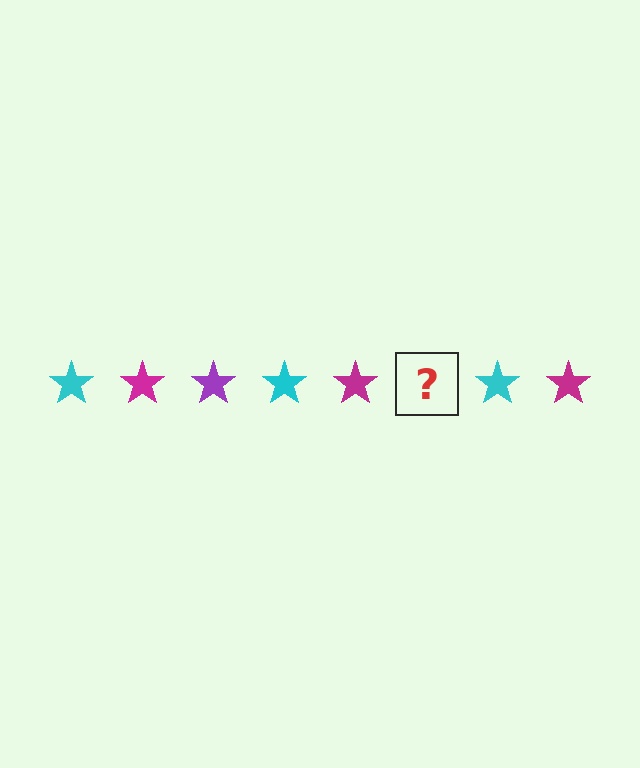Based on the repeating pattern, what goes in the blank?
The blank should be a purple star.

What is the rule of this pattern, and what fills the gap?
The rule is that the pattern cycles through cyan, magenta, purple stars. The gap should be filled with a purple star.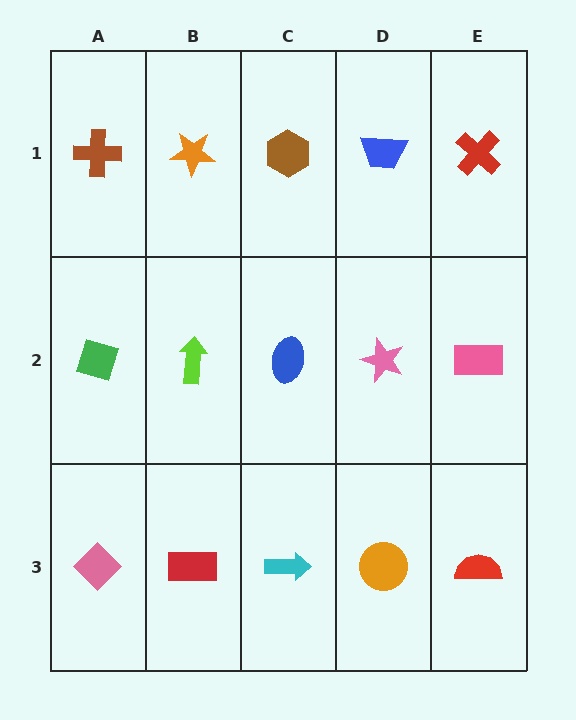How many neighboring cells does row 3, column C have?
3.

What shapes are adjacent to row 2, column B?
An orange star (row 1, column B), a red rectangle (row 3, column B), a green diamond (row 2, column A), a blue ellipse (row 2, column C).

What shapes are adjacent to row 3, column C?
A blue ellipse (row 2, column C), a red rectangle (row 3, column B), an orange circle (row 3, column D).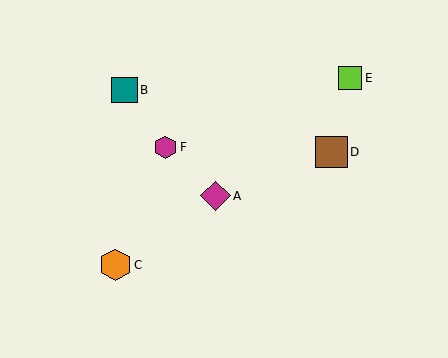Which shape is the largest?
The orange hexagon (labeled C) is the largest.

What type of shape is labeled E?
Shape E is a lime square.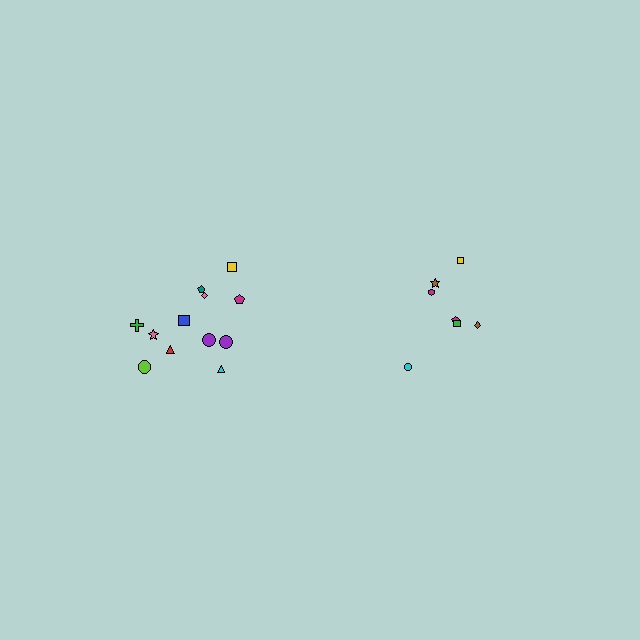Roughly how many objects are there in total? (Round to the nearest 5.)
Roughly 20 objects in total.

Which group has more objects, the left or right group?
The left group.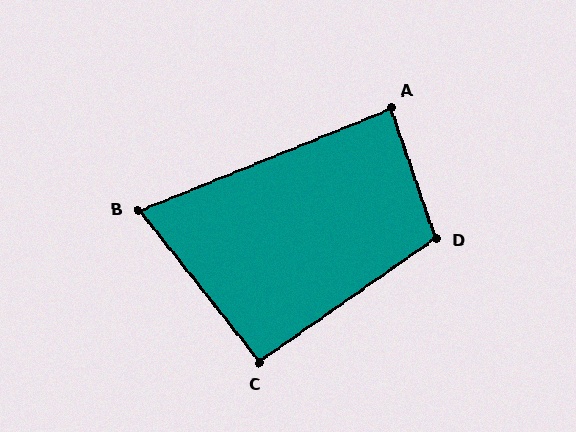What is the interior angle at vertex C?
Approximately 93 degrees (approximately right).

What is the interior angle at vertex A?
Approximately 87 degrees (approximately right).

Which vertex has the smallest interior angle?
B, at approximately 74 degrees.